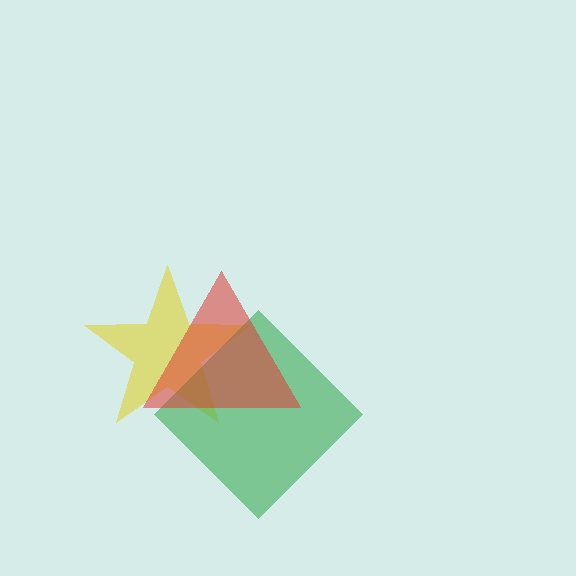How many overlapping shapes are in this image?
There are 3 overlapping shapes in the image.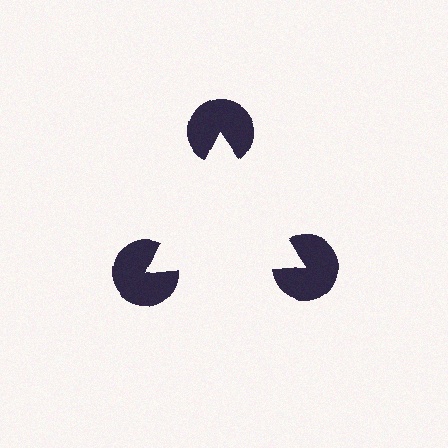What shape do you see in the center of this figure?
An illusory triangle — its edges are inferred from the aligned wedge cuts in the pac-man discs, not physically drawn.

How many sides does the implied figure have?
3 sides.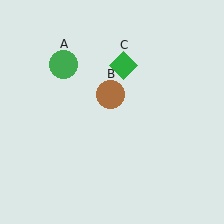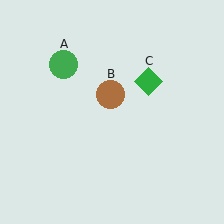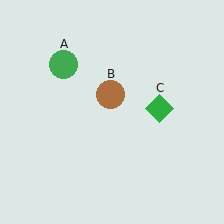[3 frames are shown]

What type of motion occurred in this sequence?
The green diamond (object C) rotated clockwise around the center of the scene.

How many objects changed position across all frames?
1 object changed position: green diamond (object C).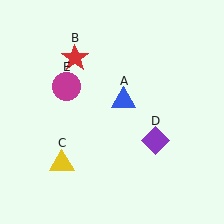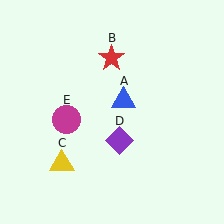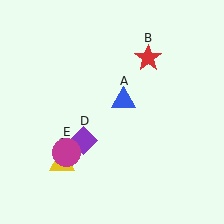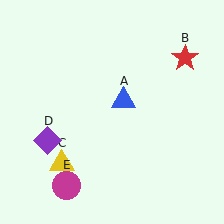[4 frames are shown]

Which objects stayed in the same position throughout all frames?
Blue triangle (object A) and yellow triangle (object C) remained stationary.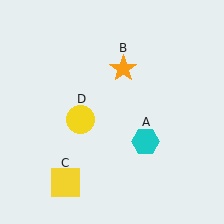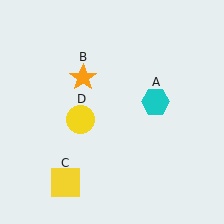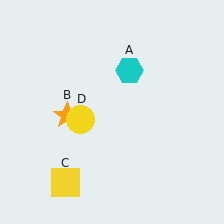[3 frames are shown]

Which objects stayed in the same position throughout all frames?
Yellow square (object C) and yellow circle (object D) remained stationary.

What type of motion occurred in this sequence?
The cyan hexagon (object A), orange star (object B) rotated counterclockwise around the center of the scene.